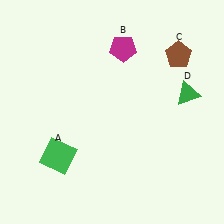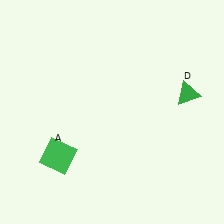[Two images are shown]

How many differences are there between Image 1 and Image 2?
There are 2 differences between the two images.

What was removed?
The magenta pentagon (B), the brown pentagon (C) were removed in Image 2.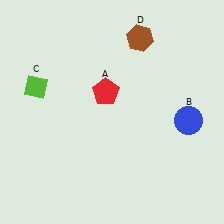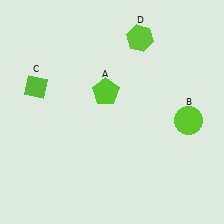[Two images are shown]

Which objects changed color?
A changed from red to lime. B changed from blue to lime. D changed from brown to lime.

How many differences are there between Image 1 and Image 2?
There are 3 differences between the two images.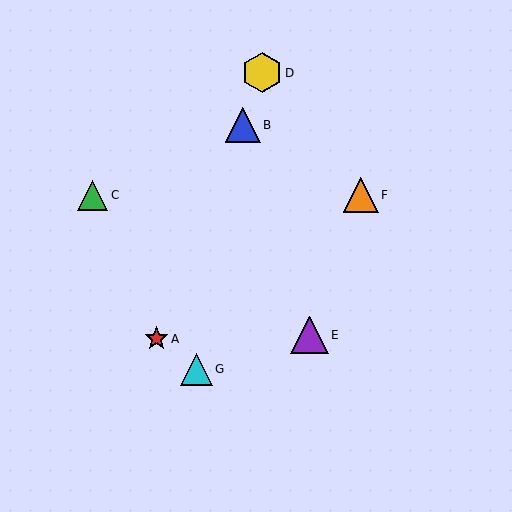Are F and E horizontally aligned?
No, F is at y≈195 and E is at y≈335.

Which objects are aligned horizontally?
Objects C, F are aligned horizontally.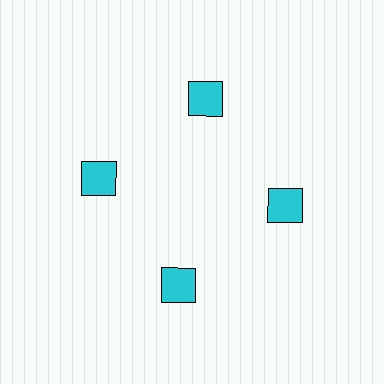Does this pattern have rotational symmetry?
Yes, this pattern has 4-fold rotational symmetry. It looks the same after rotating 90 degrees around the center.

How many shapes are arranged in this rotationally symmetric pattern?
There are 4 shapes, arranged in 4 groups of 1.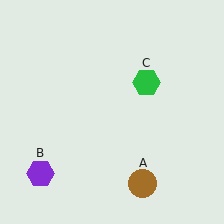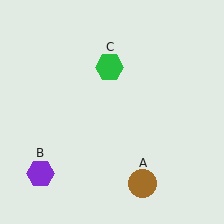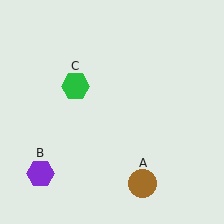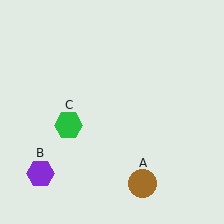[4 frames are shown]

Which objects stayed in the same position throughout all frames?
Brown circle (object A) and purple hexagon (object B) remained stationary.